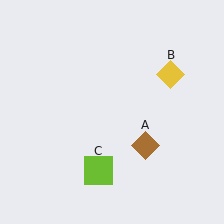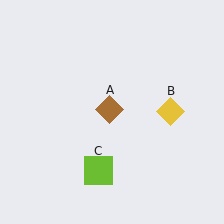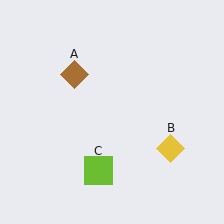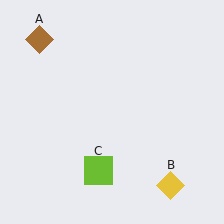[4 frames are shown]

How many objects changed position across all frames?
2 objects changed position: brown diamond (object A), yellow diamond (object B).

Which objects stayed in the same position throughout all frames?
Lime square (object C) remained stationary.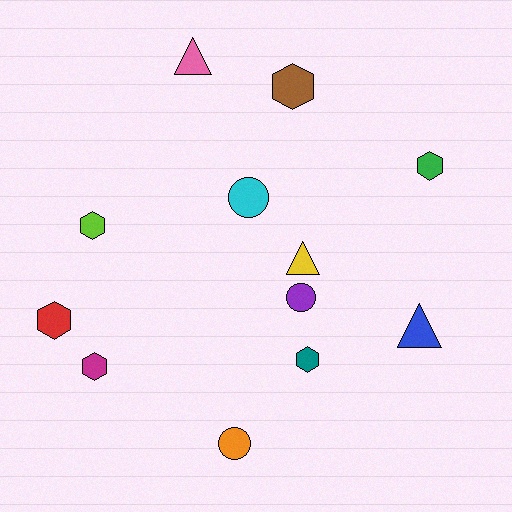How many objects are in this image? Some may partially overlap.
There are 12 objects.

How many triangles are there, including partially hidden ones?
There are 3 triangles.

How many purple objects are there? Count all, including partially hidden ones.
There is 1 purple object.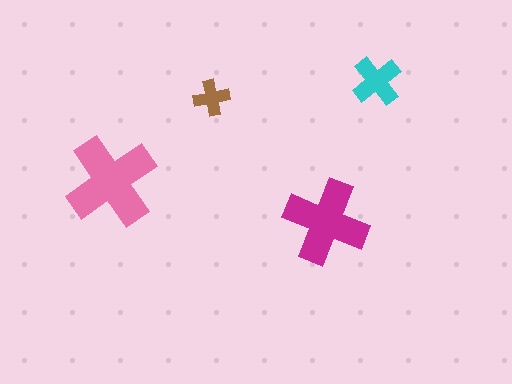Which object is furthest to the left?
The pink cross is leftmost.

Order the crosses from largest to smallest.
the pink one, the magenta one, the cyan one, the brown one.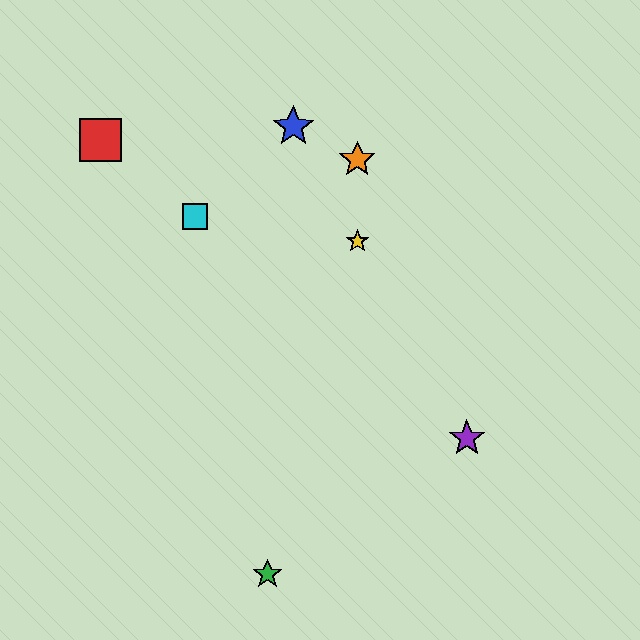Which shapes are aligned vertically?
The yellow star, the orange star are aligned vertically.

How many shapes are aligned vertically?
2 shapes (the yellow star, the orange star) are aligned vertically.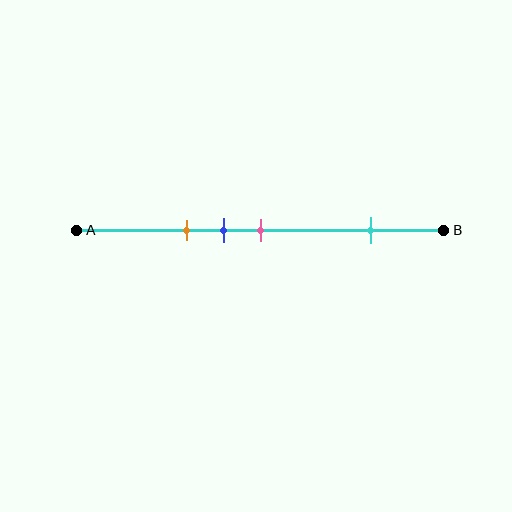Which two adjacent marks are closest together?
The blue and pink marks are the closest adjacent pair.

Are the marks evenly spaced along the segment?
No, the marks are not evenly spaced.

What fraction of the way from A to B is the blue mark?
The blue mark is approximately 40% (0.4) of the way from A to B.